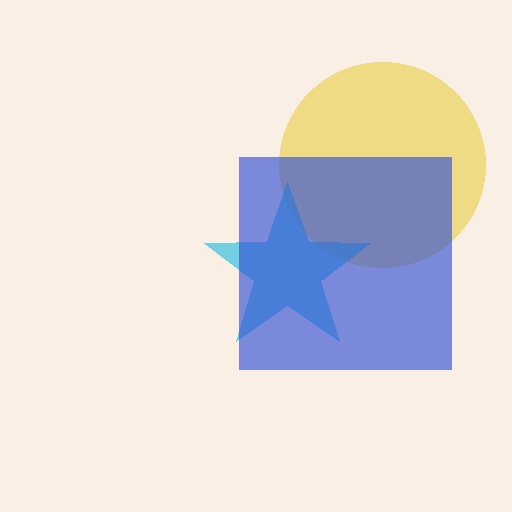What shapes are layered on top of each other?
The layered shapes are: a yellow circle, a cyan star, a blue square.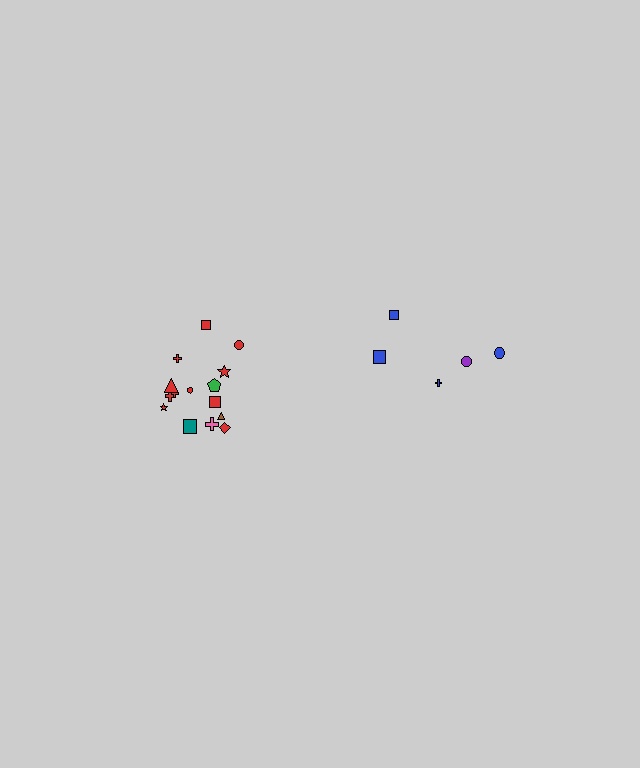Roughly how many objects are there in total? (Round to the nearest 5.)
Roughly 20 objects in total.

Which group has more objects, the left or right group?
The left group.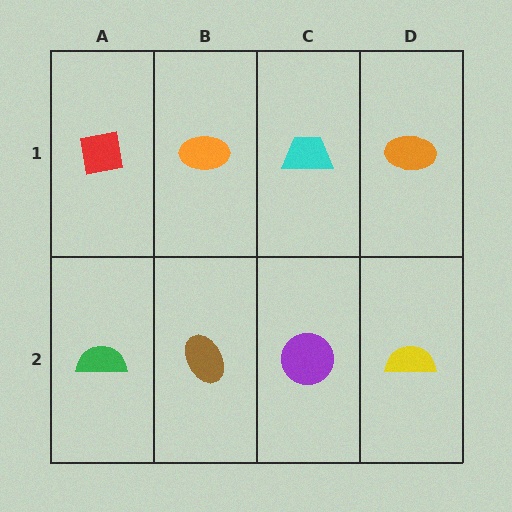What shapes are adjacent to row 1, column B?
A brown ellipse (row 2, column B), a red square (row 1, column A), a cyan trapezoid (row 1, column C).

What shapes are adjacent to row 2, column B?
An orange ellipse (row 1, column B), a green semicircle (row 2, column A), a purple circle (row 2, column C).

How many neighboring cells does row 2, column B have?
3.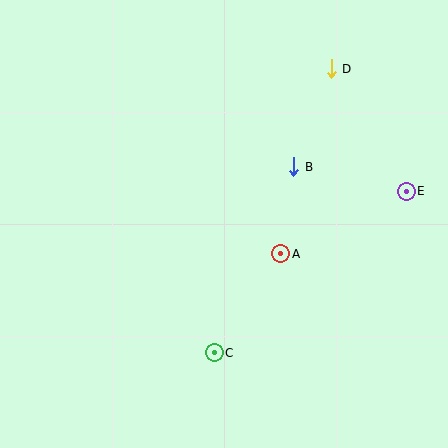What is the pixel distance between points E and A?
The distance between E and A is 140 pixels.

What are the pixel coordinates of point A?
Point A is at (281, 254).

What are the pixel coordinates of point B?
Point B is at (294, 167).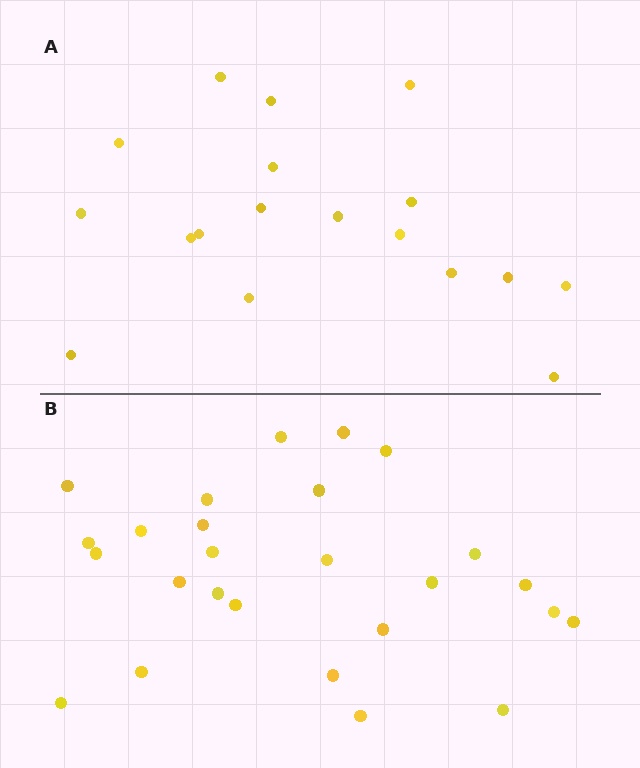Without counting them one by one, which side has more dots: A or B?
Region B (the bottom region) has more dots.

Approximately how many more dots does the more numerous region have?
Region B has roughly 8 or so more dots than region A.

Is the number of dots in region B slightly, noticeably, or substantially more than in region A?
Region B has noticeably more, but not dramatically so. The ratio is roughly 1.4 to 1.